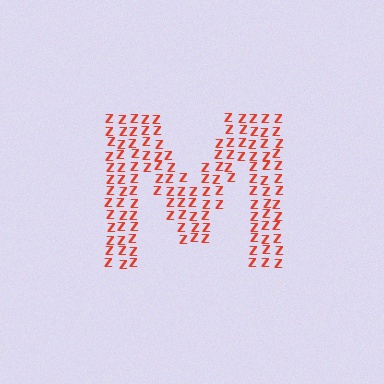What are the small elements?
The small elements are letter Z's.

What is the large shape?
The large shape is the letter M.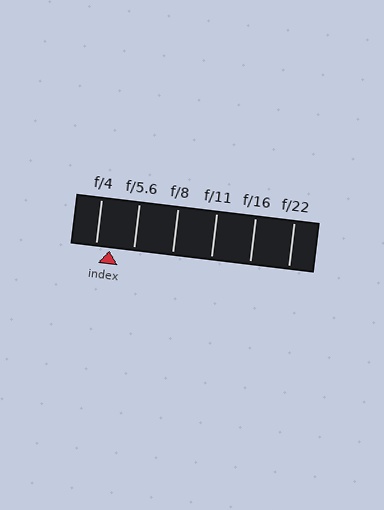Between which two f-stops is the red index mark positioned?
The index mark is between f/4 and f/5.6.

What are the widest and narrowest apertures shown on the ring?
The widest aperture shown is f/4 and the narrowest is f/22.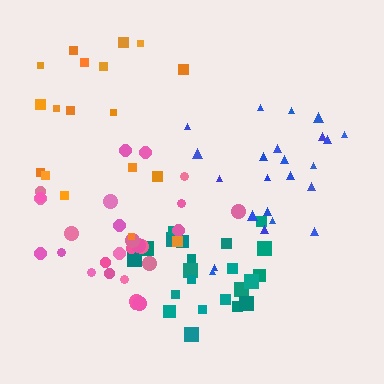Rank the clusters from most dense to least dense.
teal, pink, blue, orange.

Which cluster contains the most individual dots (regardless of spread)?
Pink (27).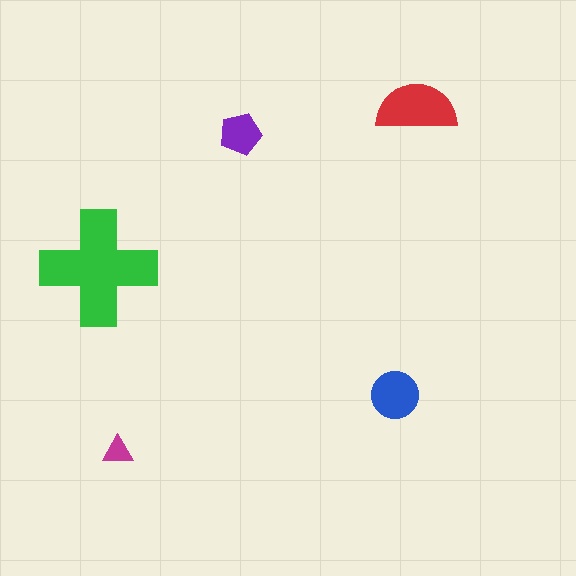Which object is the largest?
The green cross.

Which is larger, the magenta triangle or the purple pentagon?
The purple pentagon.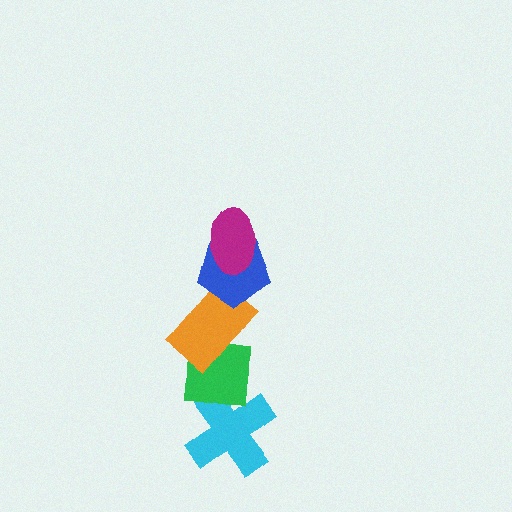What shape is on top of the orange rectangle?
The blue pentagon is on top of the orange rectangle.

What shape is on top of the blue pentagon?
The magenta ellipse is on top of the blue pentagon.